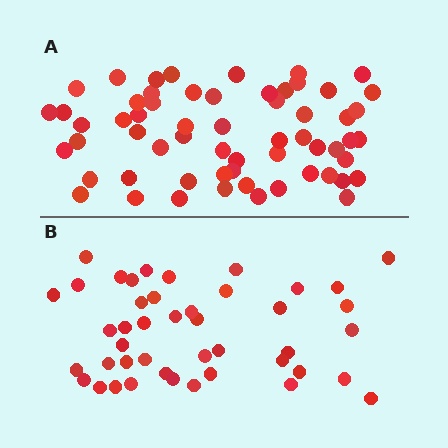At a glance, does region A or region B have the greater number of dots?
Region A (the top region) has more dots.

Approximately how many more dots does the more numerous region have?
Region A has approximately 15 more dots than region B.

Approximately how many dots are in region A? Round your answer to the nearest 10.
About 60 dots.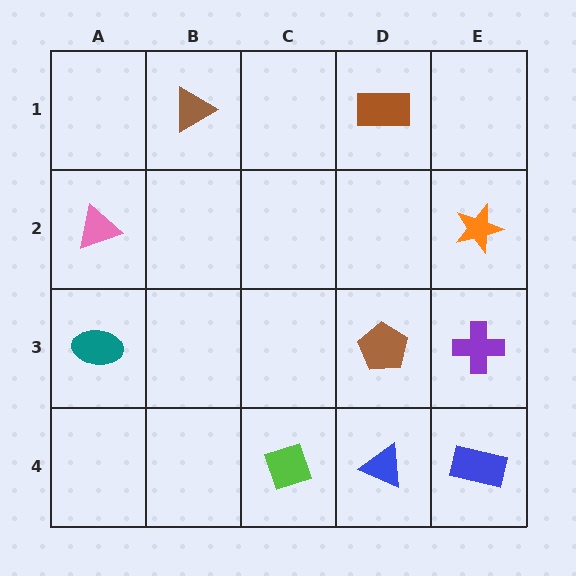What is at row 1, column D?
A brown rectangle.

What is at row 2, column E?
An orange star.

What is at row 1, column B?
A brown triangle.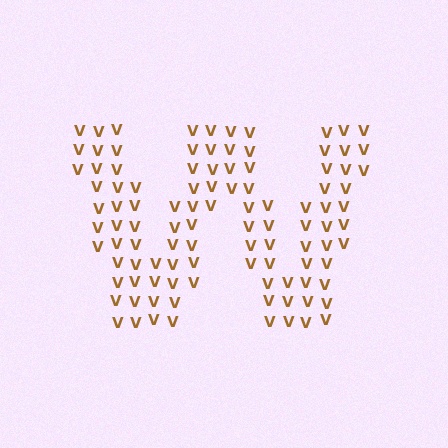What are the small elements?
The small elements are letter V's.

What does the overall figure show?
The overall figure shows the letter W.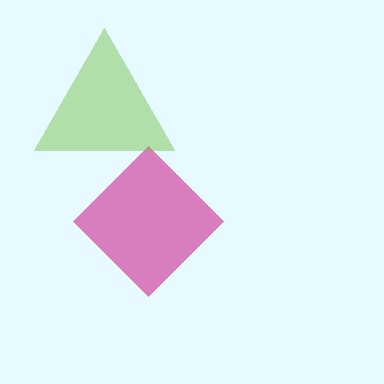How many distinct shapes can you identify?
There are 2 distinct shapes: a magenta diamond, a lime triangle.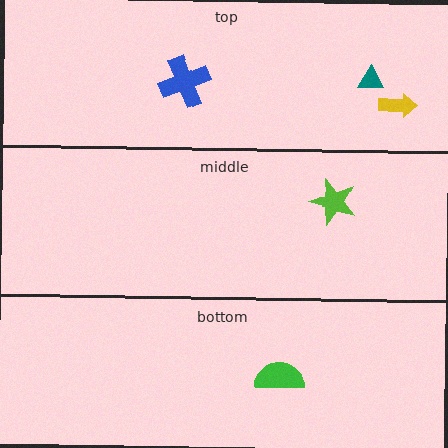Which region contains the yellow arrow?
The top region.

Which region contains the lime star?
The middle region.